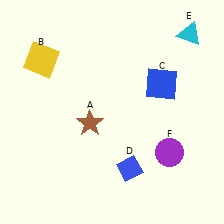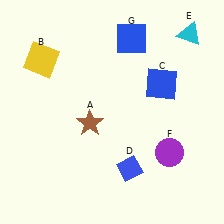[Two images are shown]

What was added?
A blue square (G) was added in Image 2.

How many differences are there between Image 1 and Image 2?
There is 1 difference between the two images.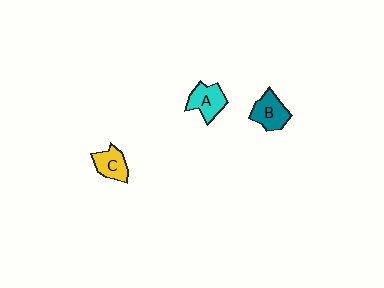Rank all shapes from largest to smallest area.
From largest to smallest: B (teal), A (cyan), C (yellow).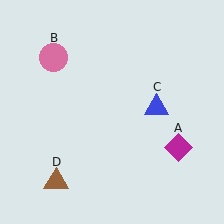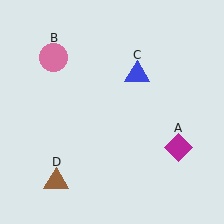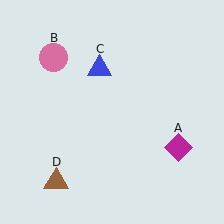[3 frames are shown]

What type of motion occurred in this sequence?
The blue triangle (object C) rotated counterclockwise around the center of the scene.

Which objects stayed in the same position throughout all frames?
Magenta diamond (object A) and pink circle (object B) and brown triangle (object D) remained stationary.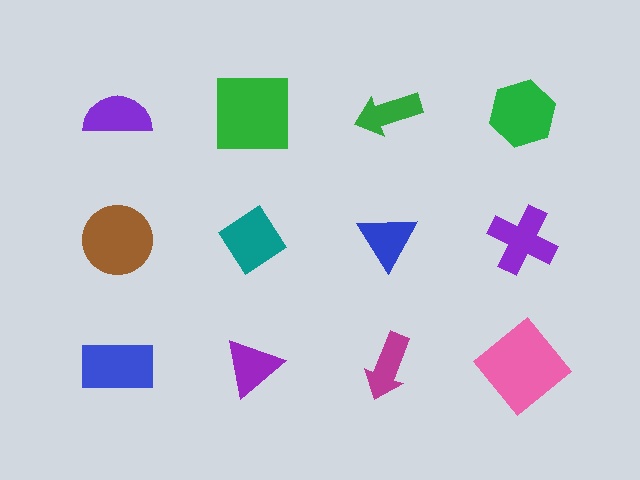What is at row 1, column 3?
A green arrow.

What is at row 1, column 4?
A green hexagon.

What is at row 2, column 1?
A brown circle.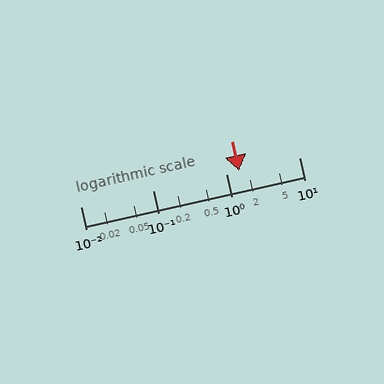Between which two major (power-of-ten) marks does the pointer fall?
The pointer is between 1 and 10.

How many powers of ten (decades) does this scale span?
The scale spans 3 decades, from 0.01 to 10.